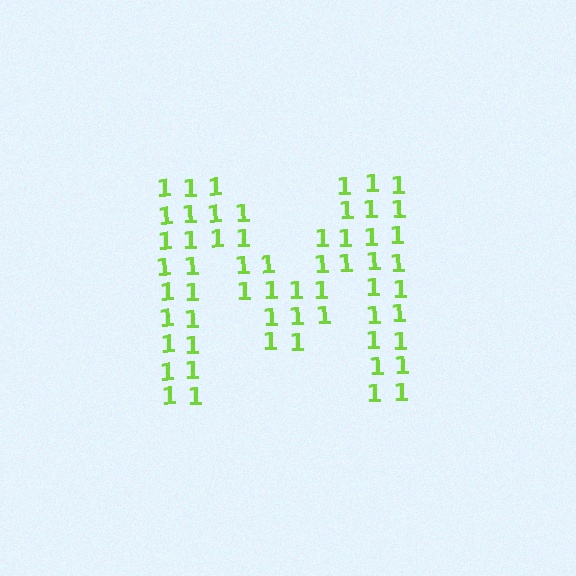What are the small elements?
The small elements are digit 1's.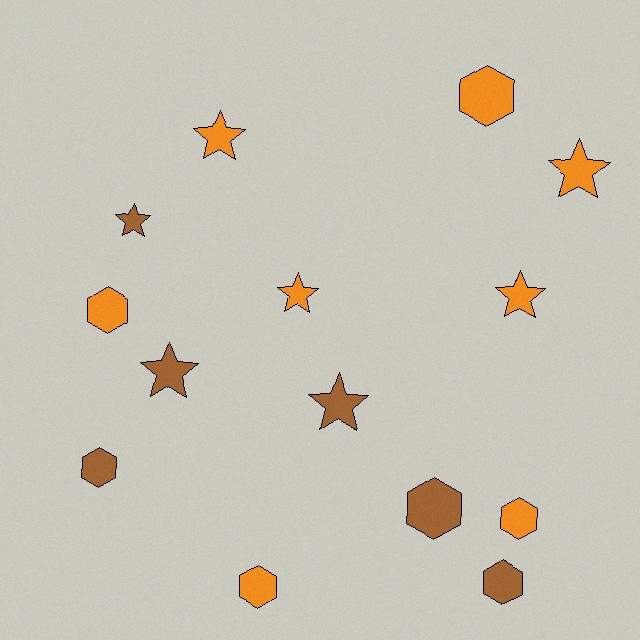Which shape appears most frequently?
Hexagon, with 7 objects.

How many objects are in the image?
There are 14 objects.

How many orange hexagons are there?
There are 4 orange hexagons.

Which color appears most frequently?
Orange, with 8 objects.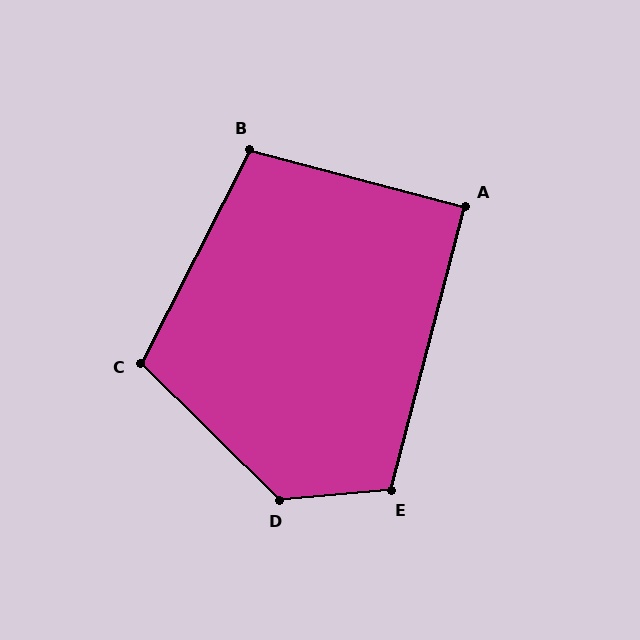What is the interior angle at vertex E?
Approximately 110 degrees (obtuse).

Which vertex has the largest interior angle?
D, at approximately 130 degrees.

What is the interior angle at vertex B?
Approximately 102 degrees (obtuse).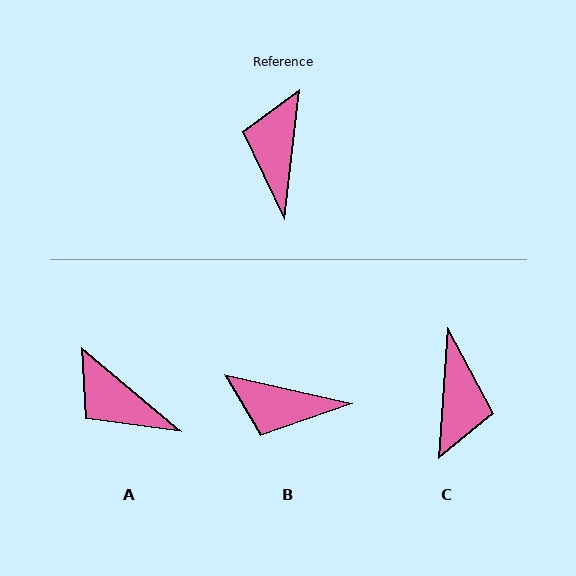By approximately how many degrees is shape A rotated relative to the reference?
Approximately 57 degrees counter-clockwise.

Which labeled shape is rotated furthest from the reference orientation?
C, about 177 degrees away.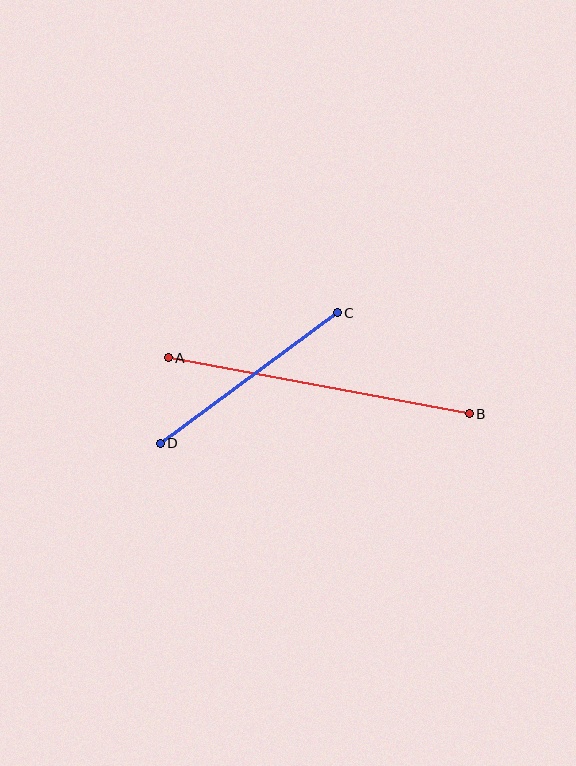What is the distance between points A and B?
The distance is approximately 306 pixels.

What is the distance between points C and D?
The distance is approximately 220 pixels.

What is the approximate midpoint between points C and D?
The midpoint is at approximately (249, 378) pixels.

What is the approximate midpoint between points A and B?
The midpoint is at approximately (319, 386) pixels.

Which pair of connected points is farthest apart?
Points A and B are farthest apart.